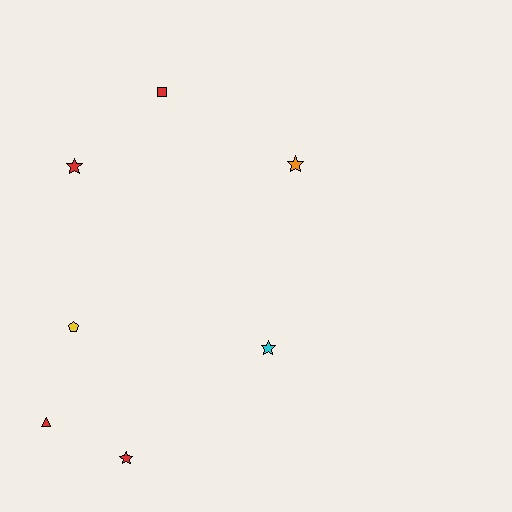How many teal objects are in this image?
There are no teal objects.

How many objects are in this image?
There are 7 objects.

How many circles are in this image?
There are no circles.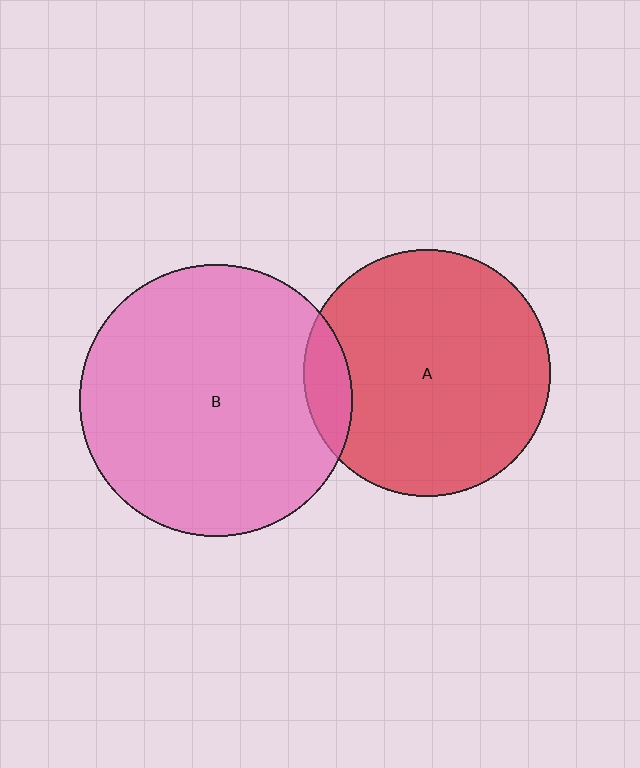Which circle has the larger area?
Circle B (pink).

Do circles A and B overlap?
Yes.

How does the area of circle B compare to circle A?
Approximately 1.2 times.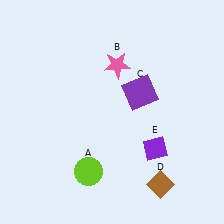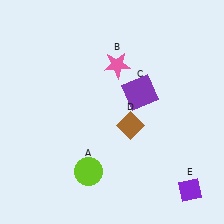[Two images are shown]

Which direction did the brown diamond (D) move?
The brown diamond (D) moved up.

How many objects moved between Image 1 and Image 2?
2 objects moved between the two images.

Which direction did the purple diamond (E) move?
The purple diamond (E) moved down.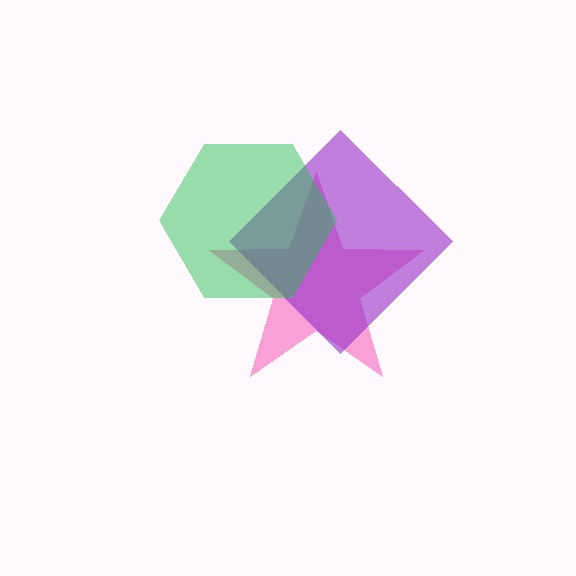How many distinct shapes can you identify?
There are 3 distinct shapes: a pink star, a purple diamond, a green hexagon.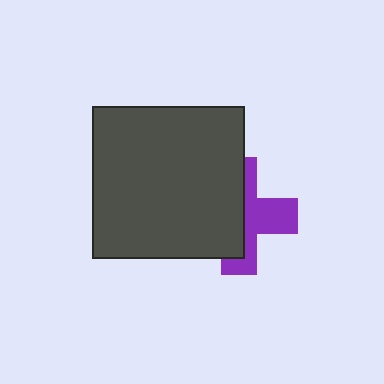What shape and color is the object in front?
The object in front is a dark gray square.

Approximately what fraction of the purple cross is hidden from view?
Roughly 55% of the purple cross is hidden behind the dark gray square.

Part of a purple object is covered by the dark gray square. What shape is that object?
It is a cross.